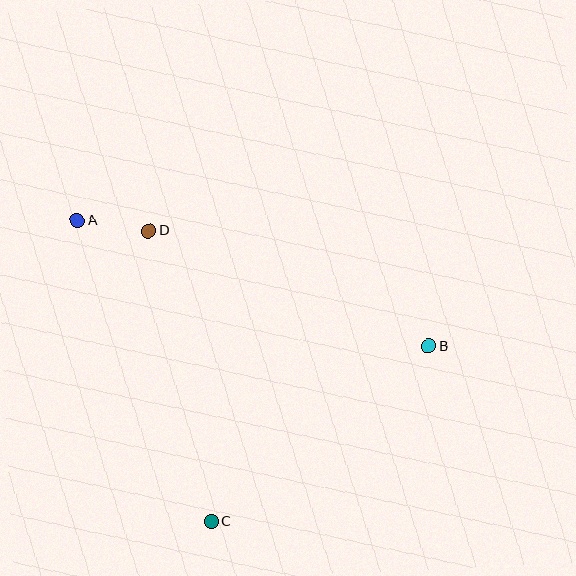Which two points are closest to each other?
Points A and D are closest to each other.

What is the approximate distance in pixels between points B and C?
The distance between B and C is approximately 279 pixels.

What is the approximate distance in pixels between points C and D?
The distance between C and D is approximately 297 pixels.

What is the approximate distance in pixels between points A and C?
The distance between A and C is approximately 329 pixels.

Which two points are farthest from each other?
Points A and B are farthest from each other.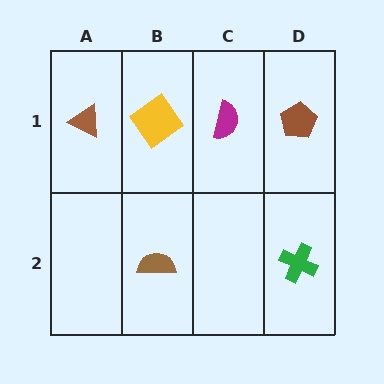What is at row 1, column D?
A brown pentagon.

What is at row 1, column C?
A magenta semicircle.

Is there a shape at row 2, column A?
No, that cell is empty.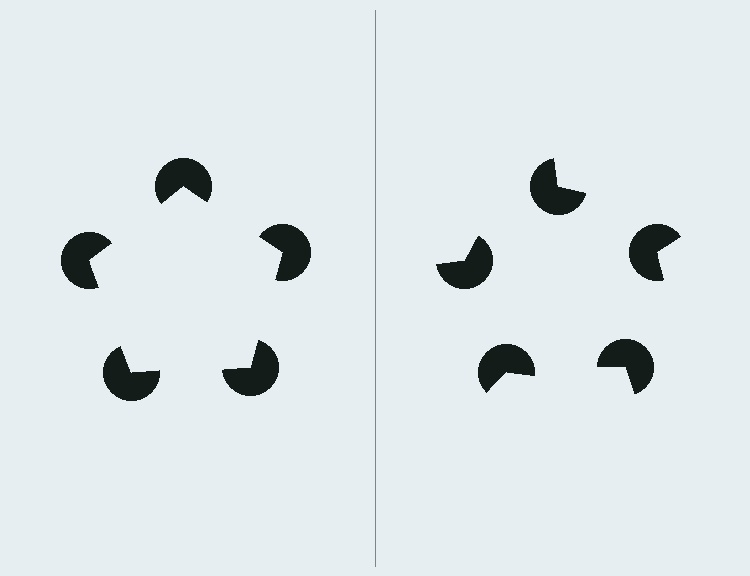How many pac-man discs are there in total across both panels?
10 — 5 on each side.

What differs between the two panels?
The pac-man discs are positioned identically on both sides; only the wedge orientations differ. On the left they align to a pentagon; on the right they are misaligned.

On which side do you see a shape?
An illusory pentagon appears on the left side. On the right side the wedge cuts are rotated, so no coherent shape forms.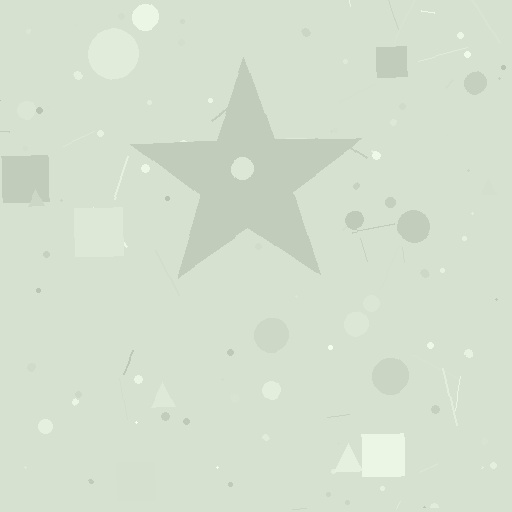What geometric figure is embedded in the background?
A star is embedded in the background.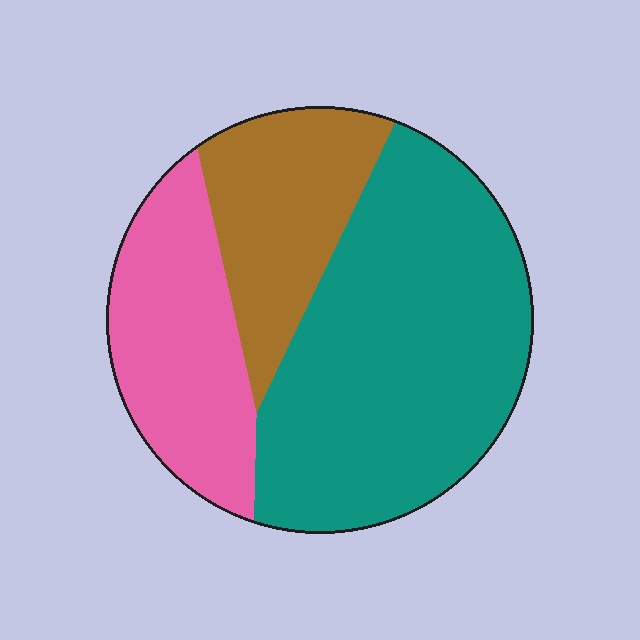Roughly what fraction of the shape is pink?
Pink takes up about one quarter (1/4) of the shape.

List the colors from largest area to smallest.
From largest to smallest: teal, pink, brown.